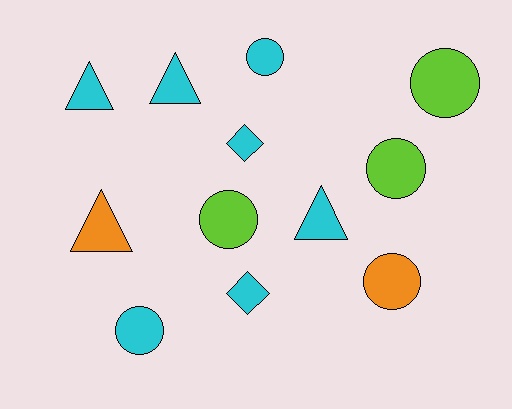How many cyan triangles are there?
There are 3 cyan triangles.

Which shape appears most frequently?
Circle, with 6 objects.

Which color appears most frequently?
Cyan, with 7 objects.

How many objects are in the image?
There are 12 objects.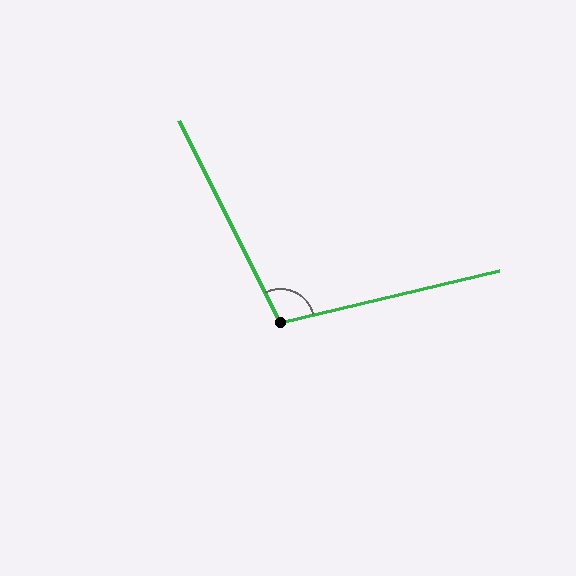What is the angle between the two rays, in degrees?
Approximately 104 degrees.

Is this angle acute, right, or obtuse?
It is obtuse.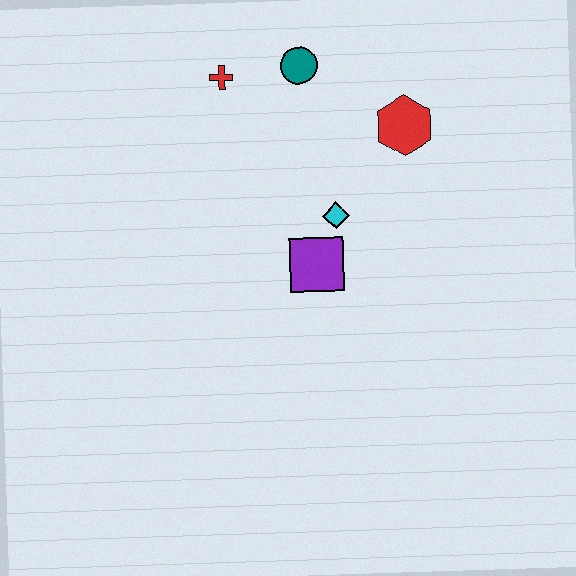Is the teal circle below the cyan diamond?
No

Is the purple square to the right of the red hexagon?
No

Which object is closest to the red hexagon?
The cyan diamond is closest to the red hexagon.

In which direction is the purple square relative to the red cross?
The purple square is below the red cross.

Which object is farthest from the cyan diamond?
The red cross is farthest from the cyan diamond.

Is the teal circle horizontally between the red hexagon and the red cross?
Yes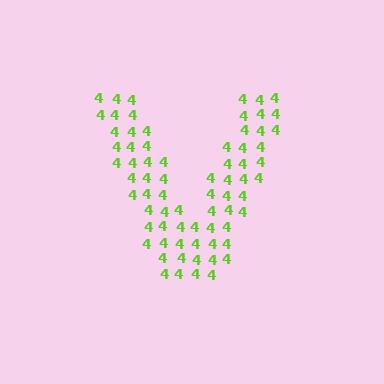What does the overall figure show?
The overall figure shows the letter V.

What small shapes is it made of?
It is made of small digit 4's.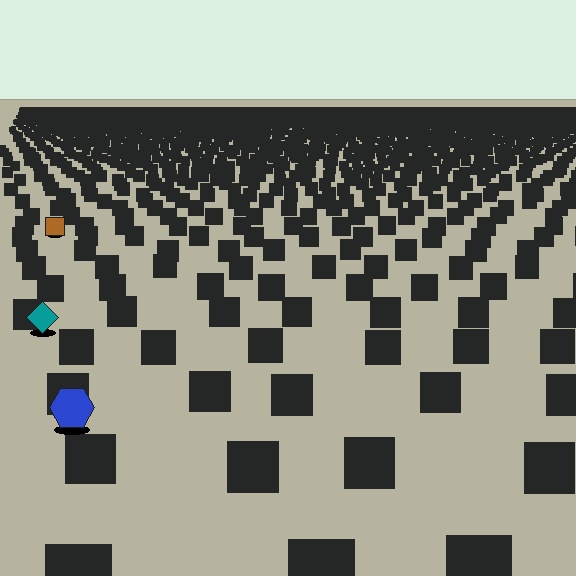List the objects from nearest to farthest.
From nearest to farthest: the blue hexagon, the teal diamond, the brown square.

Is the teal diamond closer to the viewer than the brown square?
Yes. The teal diamond is closer — you can tell from the texture gradient: the ground texture is coarser near it.